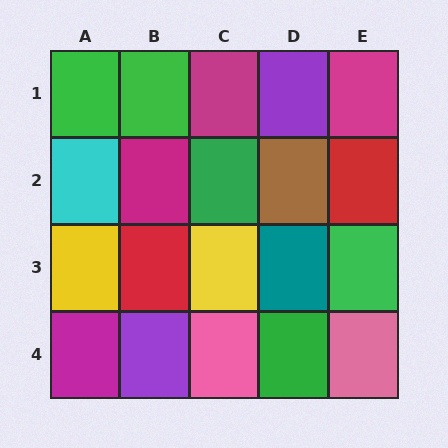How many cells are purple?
2 cells are purple.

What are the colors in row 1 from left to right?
Green, green, magenta, purple, magenta.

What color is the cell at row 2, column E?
Red.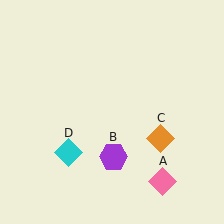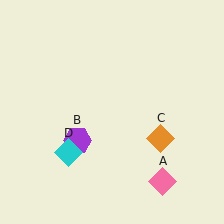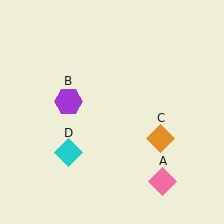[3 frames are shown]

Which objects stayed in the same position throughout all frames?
Pink diamond (object A) and orange diamond (object C) and cyan diamond (object D) remained stationary.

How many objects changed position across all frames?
1 object changed position: purple hexagon (object B).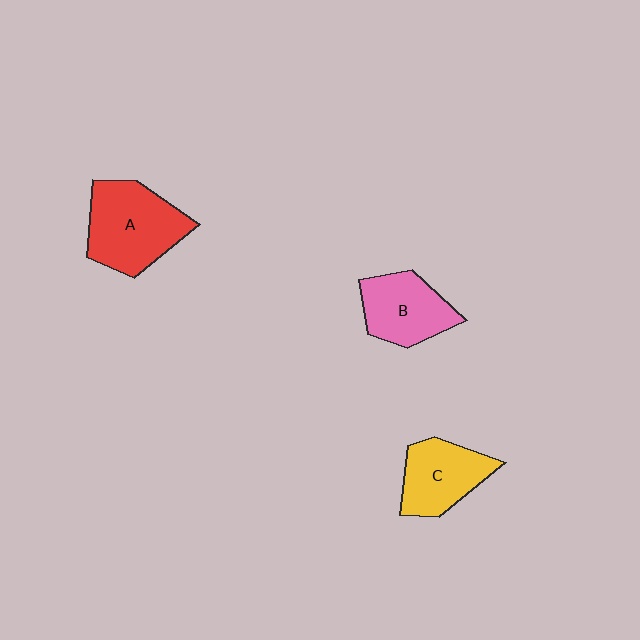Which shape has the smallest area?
Shape C (yellow).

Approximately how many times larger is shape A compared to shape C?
Approximately 1.4 times.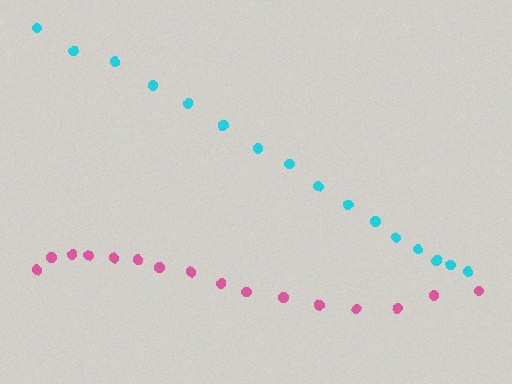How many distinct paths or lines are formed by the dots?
There are 2 distinct paths.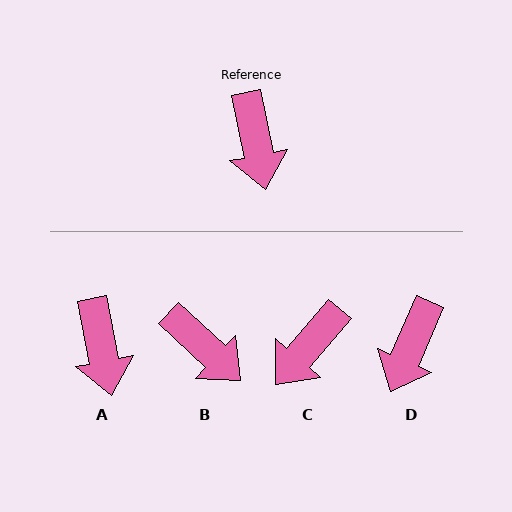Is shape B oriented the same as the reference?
No, it is off by about 36 degrees.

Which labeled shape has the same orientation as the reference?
A.